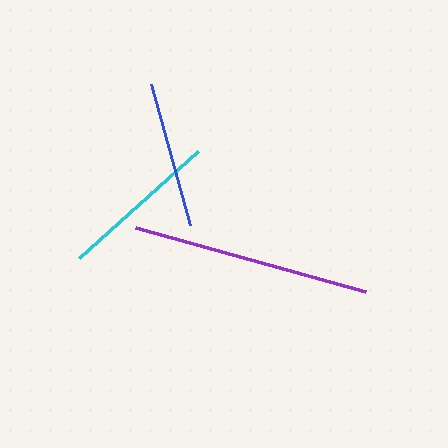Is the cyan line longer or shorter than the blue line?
The cyan line is longer than the blue line.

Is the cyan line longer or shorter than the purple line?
The purple line is longer than the cyan line.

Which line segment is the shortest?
The blue line is the shortest at approximately 146 pixels.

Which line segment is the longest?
The purple line is the longest at approximately 239 pixels.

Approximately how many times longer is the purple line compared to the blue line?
The purple line is approximately 1.6 times the length of the blue line.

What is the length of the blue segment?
The blue segment is approximately 146 pixels long.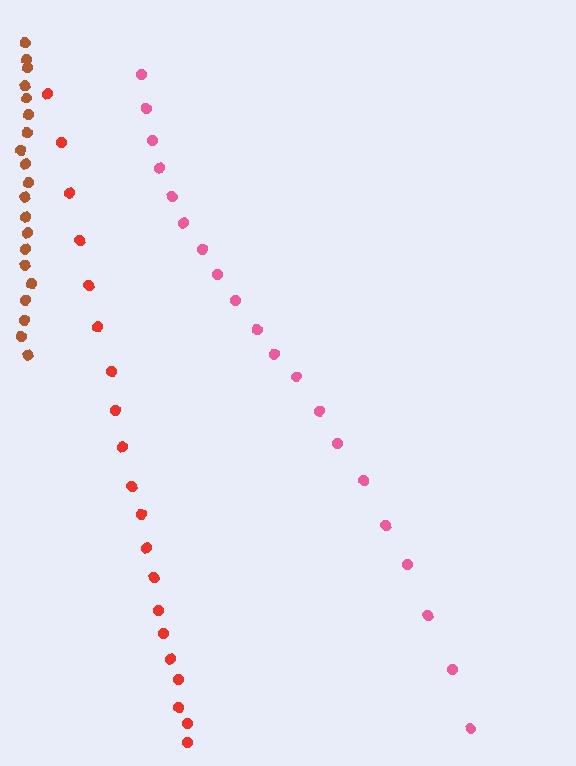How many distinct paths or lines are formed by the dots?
There are 3 distinct paths.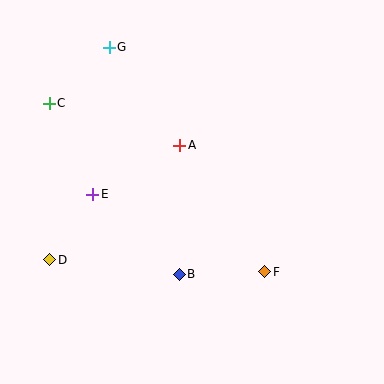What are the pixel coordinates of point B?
Point B is at (179, 274).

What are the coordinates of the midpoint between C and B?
The midpoint between C and B is at (114, 189).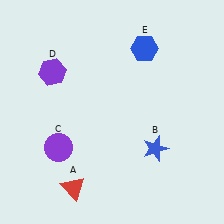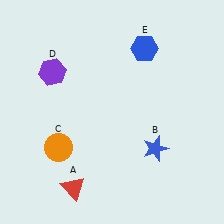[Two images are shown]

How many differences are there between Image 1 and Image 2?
There is 1 difference between the two images.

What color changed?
The circle (C) changed from purple in Image 1 to orange in Image 2.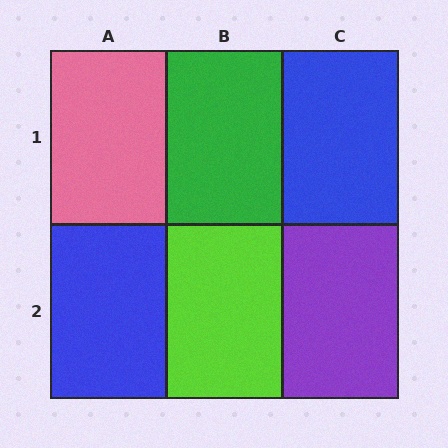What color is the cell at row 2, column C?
Purple.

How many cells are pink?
1 cell is pink.